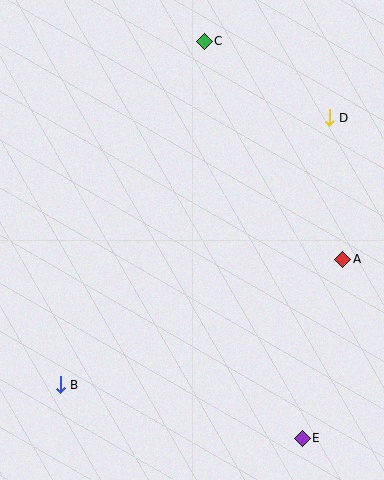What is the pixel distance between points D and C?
The distance between D and C is 146 pixels.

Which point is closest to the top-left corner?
Point C is closest to the top-left corner.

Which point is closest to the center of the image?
Point A at (343, 259) is closest to the center.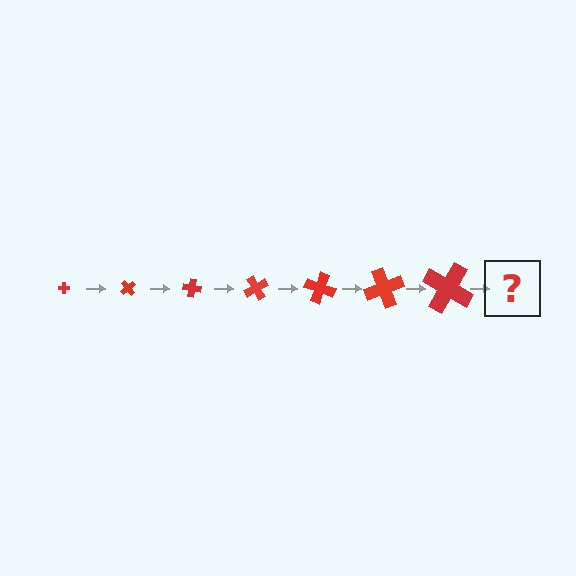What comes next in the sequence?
The next element should be a cross, larger than the previous one and rotated 350 degrees from the start.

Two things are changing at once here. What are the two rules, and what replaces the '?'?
The two rules are that the cross grows larger each step and it rotates 50 degrees each step. The '?' should be a cross, larger than the previous one and rotated 350 degrees from the start.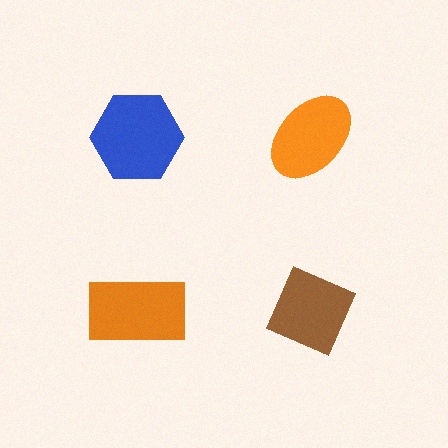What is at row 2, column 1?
An orange rectangle.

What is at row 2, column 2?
A brown diamond.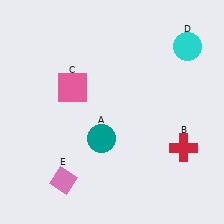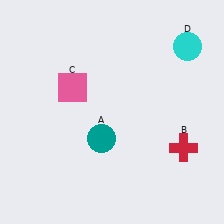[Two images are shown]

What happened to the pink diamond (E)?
The pink diamond (E) was removed in Image 2. It was in the bottom-left area of Image 1.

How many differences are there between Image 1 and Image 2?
There is 1 difference between the two images.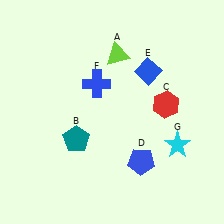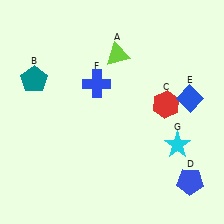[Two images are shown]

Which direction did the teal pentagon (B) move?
The teal pentagon (B) moved up.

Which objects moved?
The objects that moved are: the teal pentagon (B), the blue pentagon (D), the blue diamond (E).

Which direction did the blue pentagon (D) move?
The blue pentagon (D) moved right.